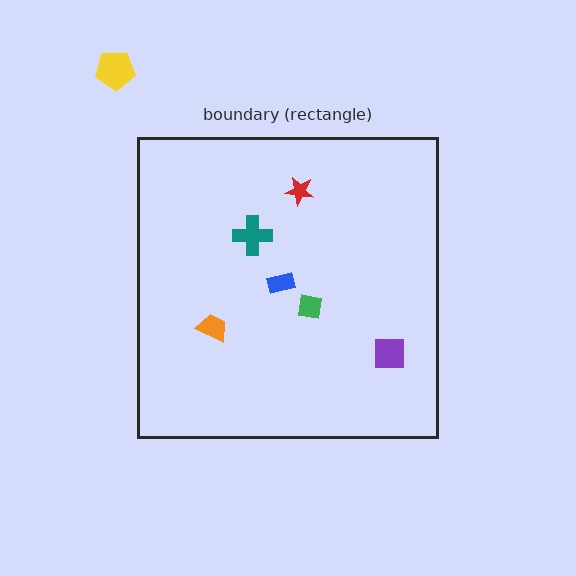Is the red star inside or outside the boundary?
Inside.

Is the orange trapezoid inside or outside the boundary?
Inside.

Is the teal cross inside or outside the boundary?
Inside.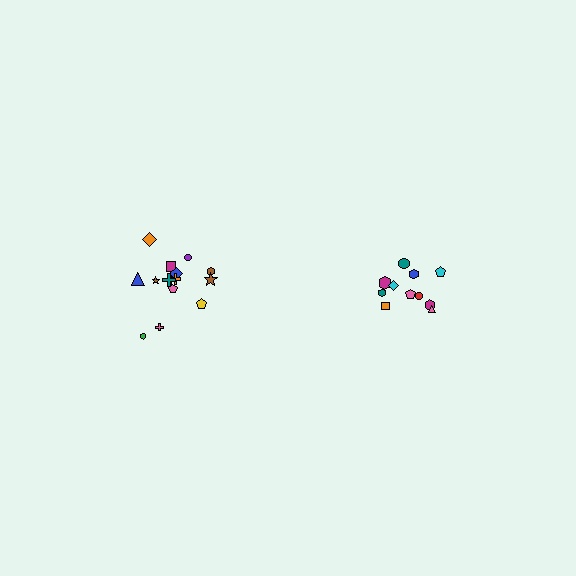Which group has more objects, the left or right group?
The left group.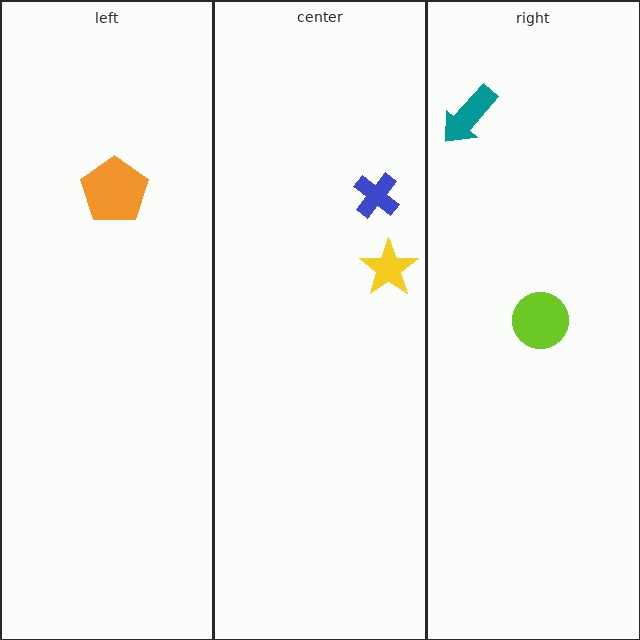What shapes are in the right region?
The lime circle, the teal arrow.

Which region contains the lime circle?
The right region.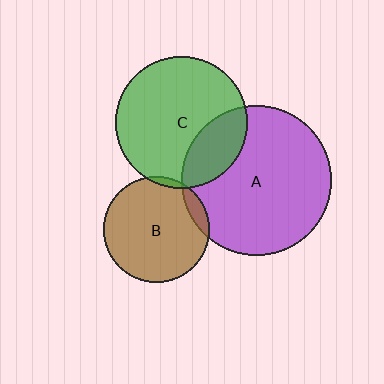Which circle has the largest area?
Circle A (purple).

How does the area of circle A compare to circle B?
Approximately 2.0 times.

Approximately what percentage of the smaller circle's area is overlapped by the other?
Approximately 10%.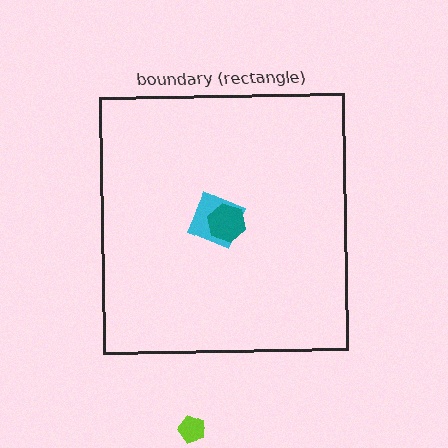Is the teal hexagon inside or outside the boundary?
Inside.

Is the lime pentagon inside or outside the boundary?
Outside.